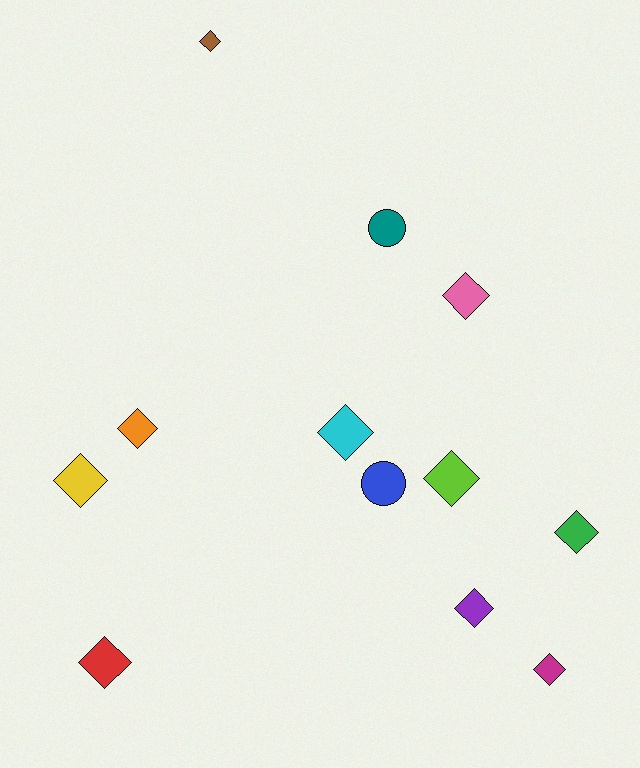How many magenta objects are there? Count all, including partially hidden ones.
There is 1 magenta object.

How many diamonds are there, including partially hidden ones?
There are 10 diamonds.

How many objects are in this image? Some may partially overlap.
There are 12 objects.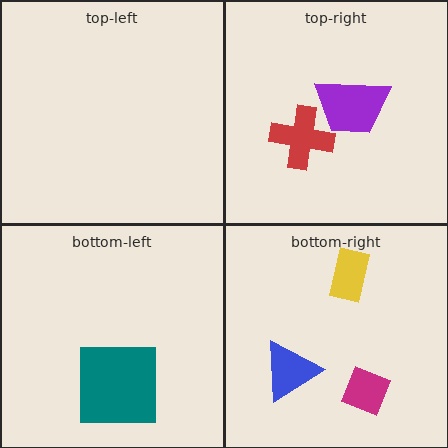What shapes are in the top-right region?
The purple trapezoid, the red cross.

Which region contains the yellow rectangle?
The bottom-right region.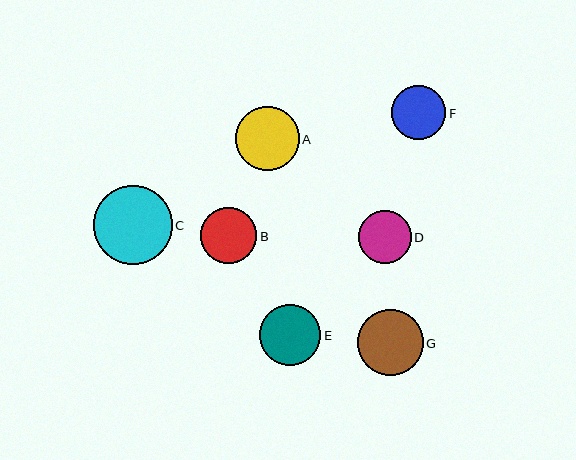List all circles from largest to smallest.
From largest to smallest: C, G, A, E, B, F, D.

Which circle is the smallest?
Circle D is the smallest with a size of approximately 53 pixels.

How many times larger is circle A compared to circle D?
Circle A is approximately 1.2 times the size of circle D.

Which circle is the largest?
Circle C is the largest with a size of approximately 79 pixels.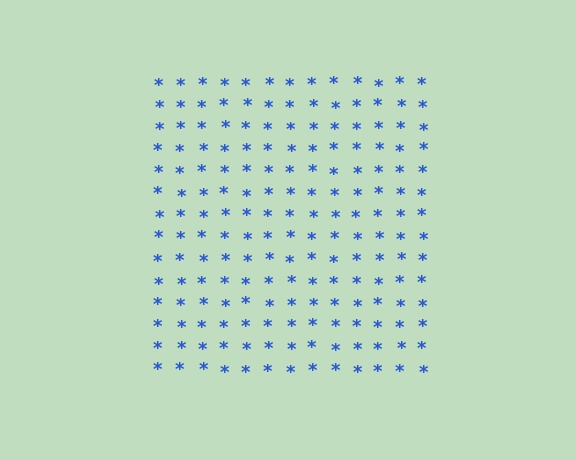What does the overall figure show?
The overall figure shows a square.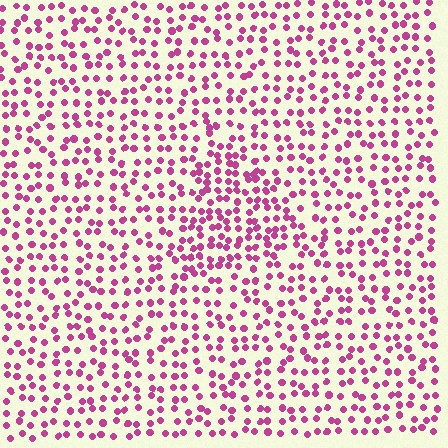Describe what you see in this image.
The image contains small magenta elements arranged at two different densities. A triangle-shaped region is visible where the elements are more densely packed than the surrounding area.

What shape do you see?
I see a triangle.